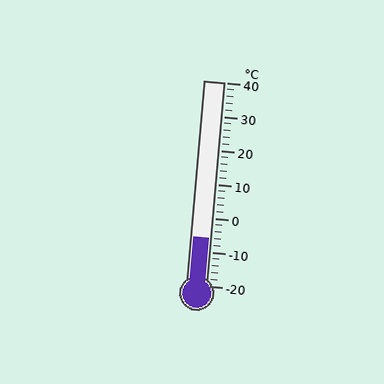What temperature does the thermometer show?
The thermometer shows approximately -6°C.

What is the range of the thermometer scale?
The thermometer scale ranges from -20°C to 40°C.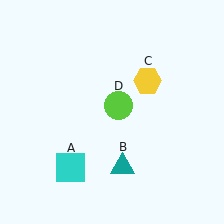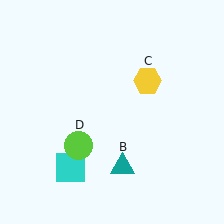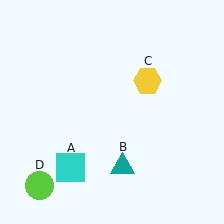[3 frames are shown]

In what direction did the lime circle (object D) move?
The lime circle (object D) moved down and to the left.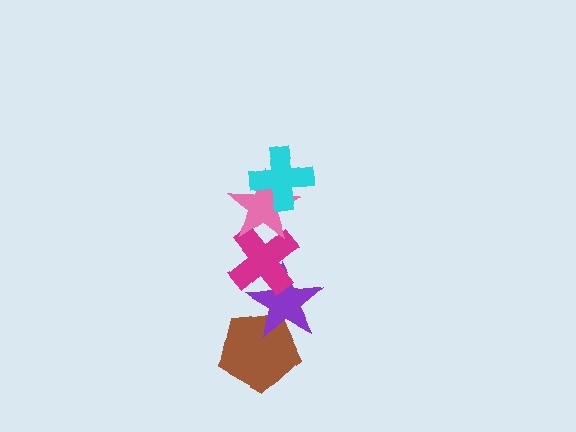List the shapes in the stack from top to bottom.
From top to bottom: the cyan cross, the pink star, the magenta cross, the purple star, the brown pentagon.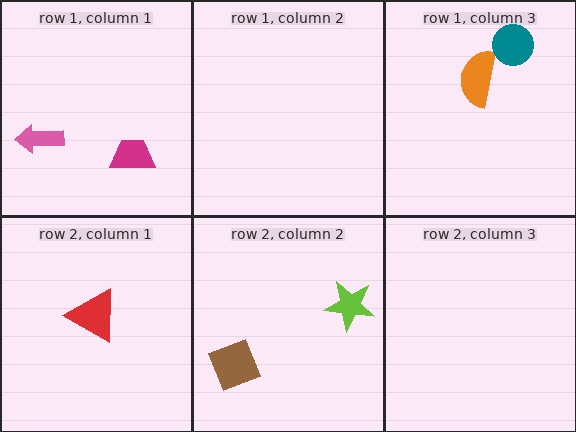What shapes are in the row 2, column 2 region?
The brown diamond, the lime star.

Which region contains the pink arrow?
The row 1, column 1 region.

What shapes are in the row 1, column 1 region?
The magenta trapezoid, the pink arrow.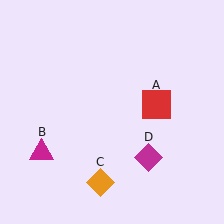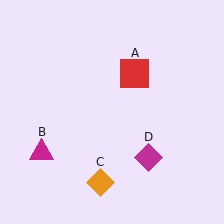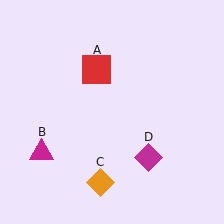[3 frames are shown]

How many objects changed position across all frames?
1 object changed position: red square (object A).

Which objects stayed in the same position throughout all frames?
Magenta triangle (object B) and orange diamond (object C) and magenta diamond (object D) remained stationary.